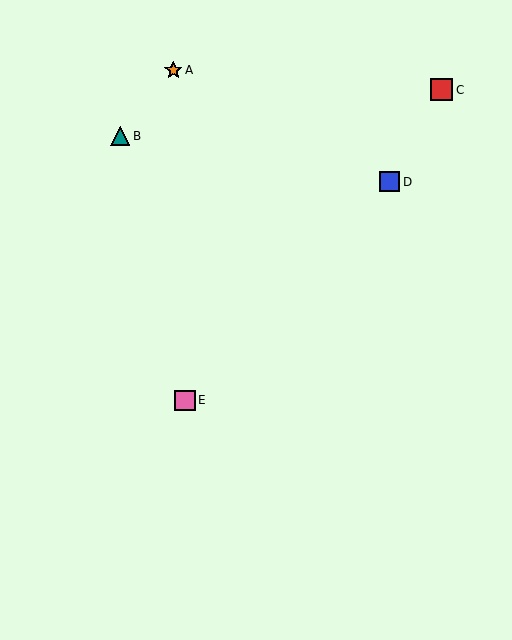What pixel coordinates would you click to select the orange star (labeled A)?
Click at (173, 70) to select the orange star A.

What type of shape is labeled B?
Shape B is a teal triangle.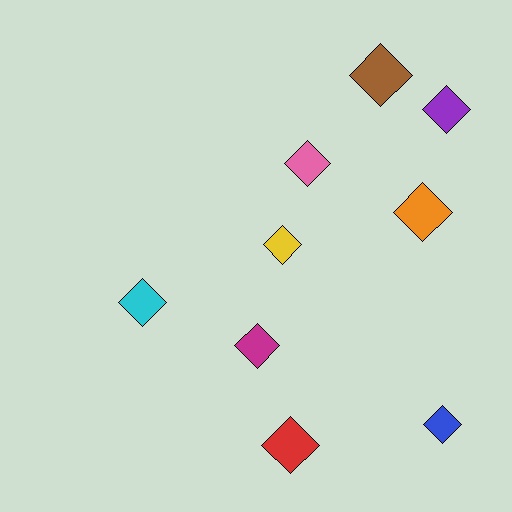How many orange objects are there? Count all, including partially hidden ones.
There is 1 orange object.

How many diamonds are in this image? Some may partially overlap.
There are 9 diamonds.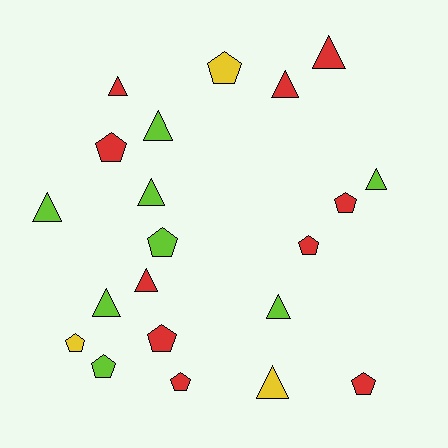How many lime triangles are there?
There are 6 lime triangles.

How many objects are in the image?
There are 21 objects.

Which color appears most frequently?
Red, with 10 objects.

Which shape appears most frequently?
Triangle, with 11 objects.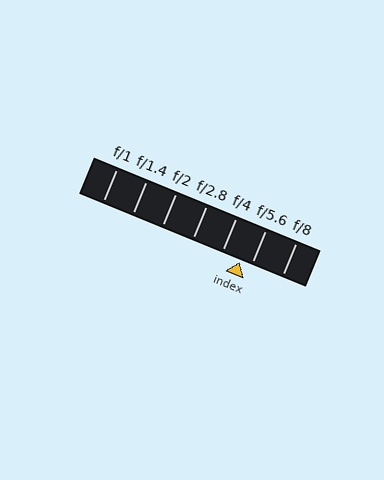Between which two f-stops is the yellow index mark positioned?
The index mark is between f/4 and f/5.6.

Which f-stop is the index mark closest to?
The index mark is closest to f/5.6.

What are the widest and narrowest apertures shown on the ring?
The widest aperture shown is f/1 and the narrowest is f/8.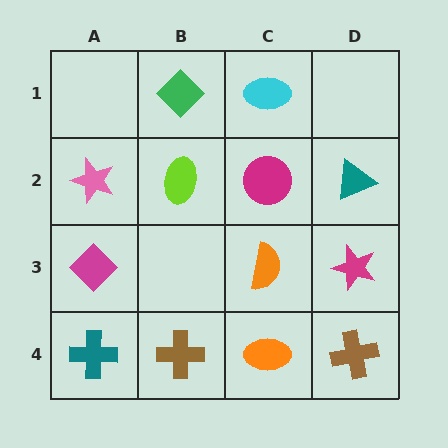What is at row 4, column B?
A brown cross.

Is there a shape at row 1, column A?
No, that cell is empty.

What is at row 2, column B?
A lime ellipse.